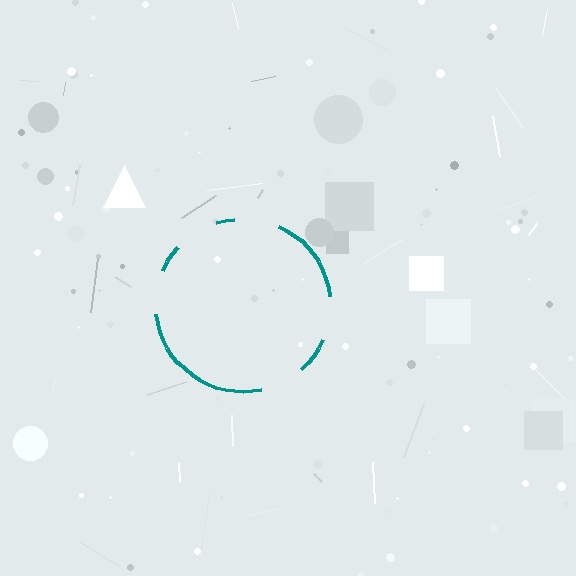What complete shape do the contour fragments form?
The contour fragments form a circle.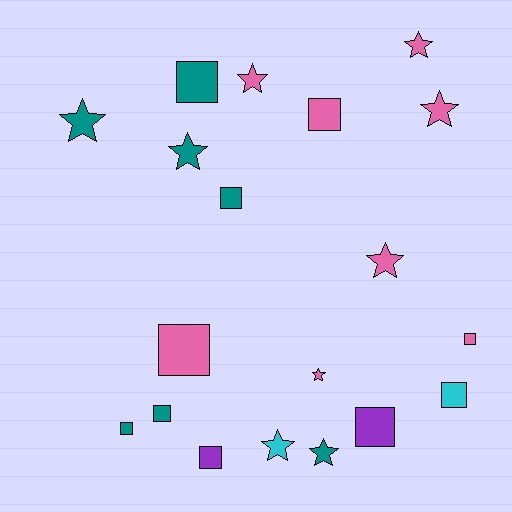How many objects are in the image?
There are 19 objects.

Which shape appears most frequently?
Square, with 10 objects.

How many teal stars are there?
There are 3 teal stars.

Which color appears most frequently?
Pink, with 8 objects.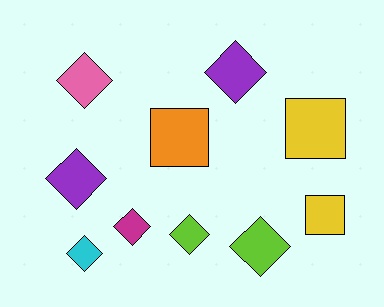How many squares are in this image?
There are 3 squares.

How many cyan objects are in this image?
There is 1 cyan object.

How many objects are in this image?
There are 10 objects.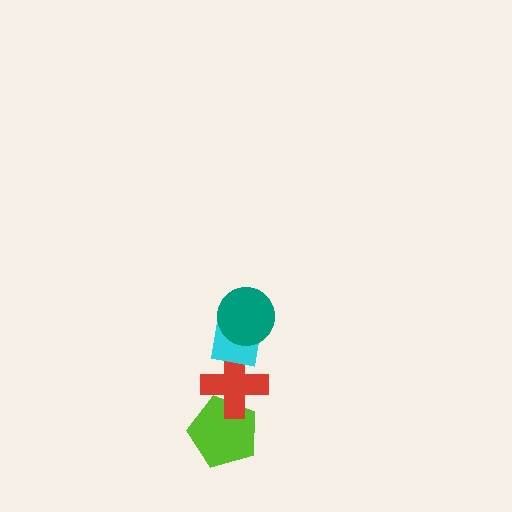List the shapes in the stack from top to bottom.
From top to bottom: the teal circle, the cyan square, the red cross, the lime pentagon.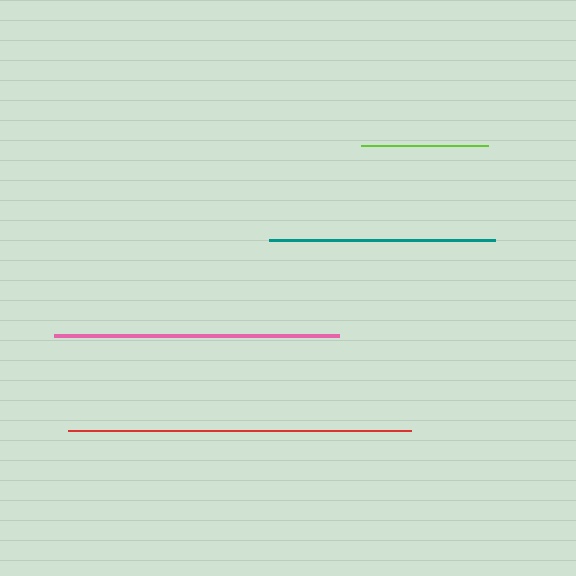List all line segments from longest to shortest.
From longest to shortest: red, pink, teal, lime.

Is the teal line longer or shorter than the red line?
The red line is longer than the teal line.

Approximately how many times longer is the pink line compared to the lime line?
The pink line is approximately 2.2 times the length of the lime line.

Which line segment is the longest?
The red line is the longest at approximately 343 pixels.